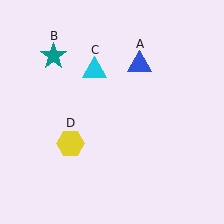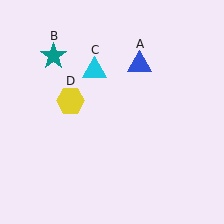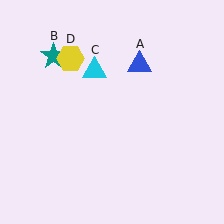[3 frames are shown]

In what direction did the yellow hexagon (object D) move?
The yellow hexagon (object D) moved up.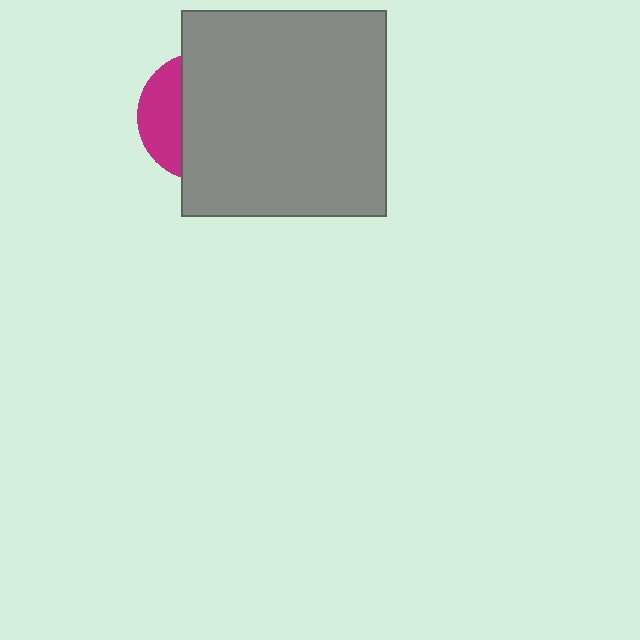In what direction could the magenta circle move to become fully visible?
The magenta circle could move left. That would shift it out from behind the gray square entirely.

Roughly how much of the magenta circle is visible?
A small part of it is visible (roughly 30%).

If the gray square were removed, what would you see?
You would see the complete magenta circle.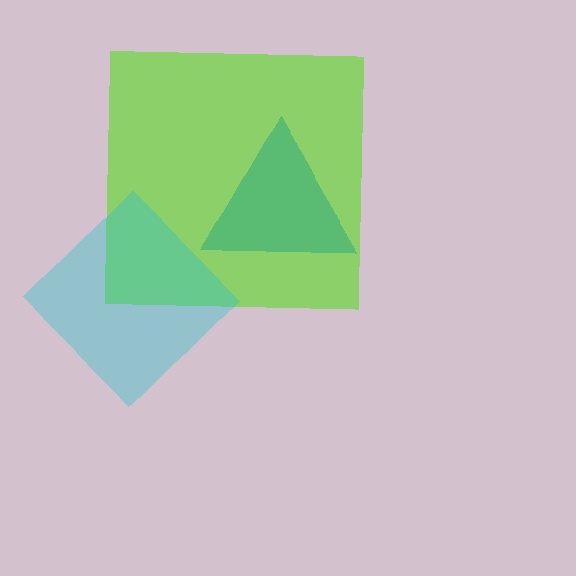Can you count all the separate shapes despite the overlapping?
Yes, there are 3 separate shapes.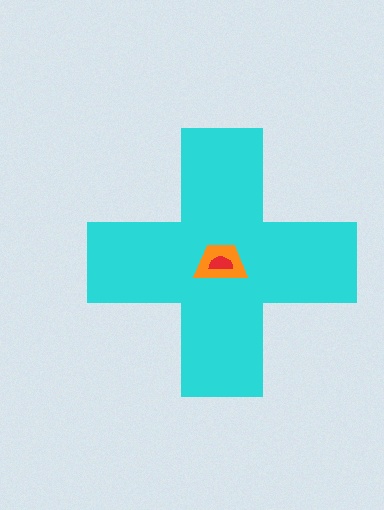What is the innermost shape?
The red semicircle.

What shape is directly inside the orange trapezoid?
The red semicircle.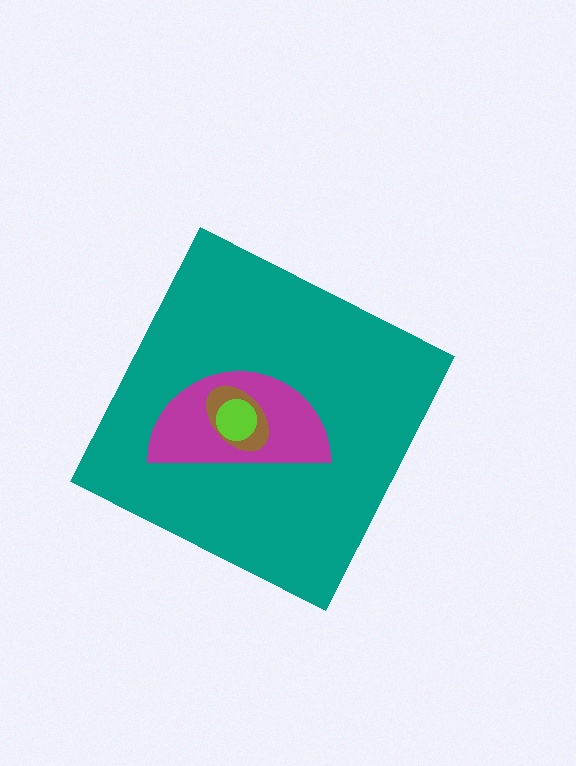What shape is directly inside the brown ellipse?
The lime circle.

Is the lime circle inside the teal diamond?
Yes.